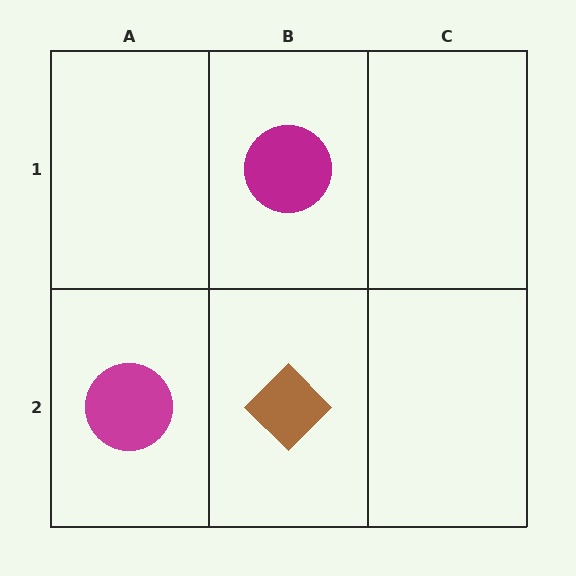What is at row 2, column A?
A magenta circle.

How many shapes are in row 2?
2 shapes.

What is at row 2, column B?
A brown diamond.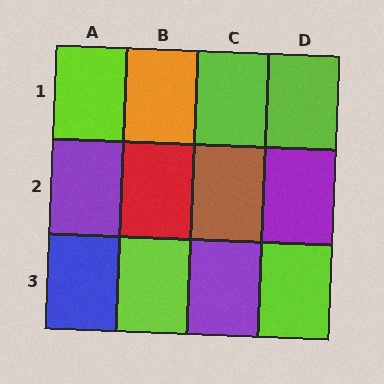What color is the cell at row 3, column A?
Blue.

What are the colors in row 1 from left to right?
Lime, orange, lime, lime.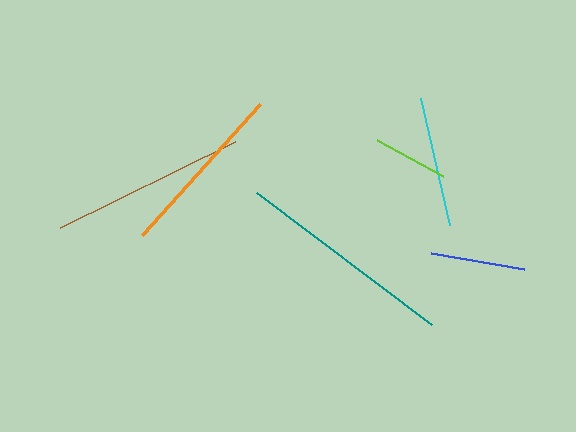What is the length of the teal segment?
The teal segment is approximately 220 pixels long.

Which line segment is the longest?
The teal line is the longest at approximately 220 pixels.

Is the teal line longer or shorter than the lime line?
The teal line is longer than the lime line.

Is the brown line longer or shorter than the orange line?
The brown line is longer than the orange line.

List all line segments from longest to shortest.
From longest to shortest: teal, brown, orange, cyan, blue, lime.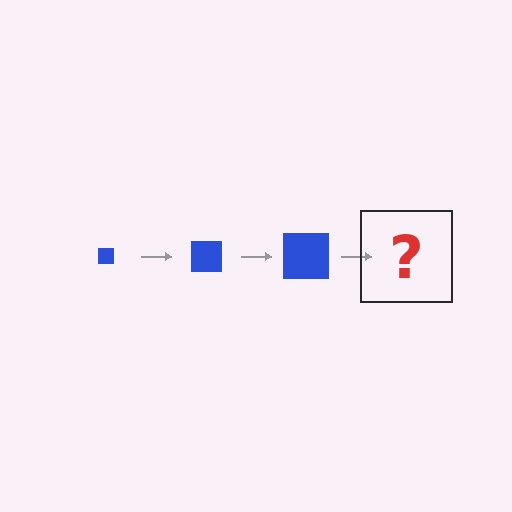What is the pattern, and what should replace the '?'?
The pattern is that the square gets progressively larger each step. The '?' should be a blue square, larger than the previous one.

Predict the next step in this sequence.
The next step is a blue square, larger than the previous one.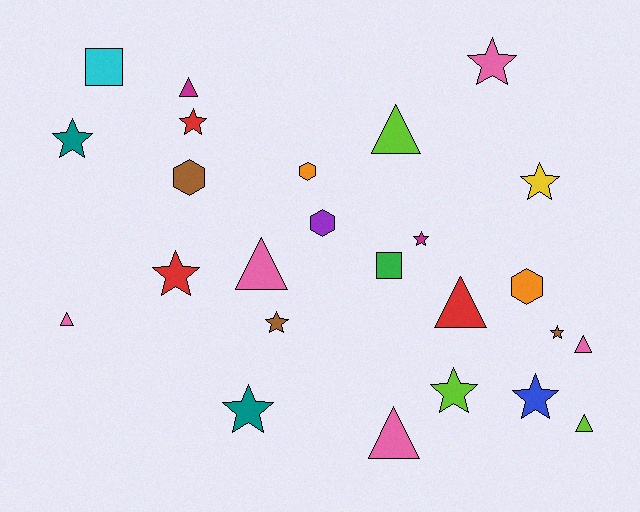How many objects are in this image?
There are 25 objects.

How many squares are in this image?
There are 2 squares.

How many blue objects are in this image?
There is 1 blue object.